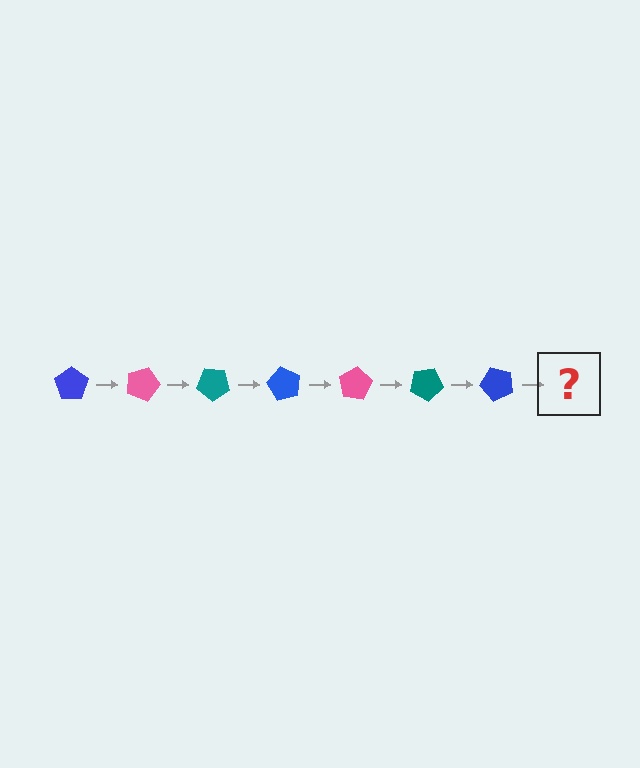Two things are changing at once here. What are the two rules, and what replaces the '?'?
The two rules are that it rotates 20 degrees each step and the color cycles through blue, pink, and teal. The '?' should be a pink pentagon, rotated 140 degrees from the start.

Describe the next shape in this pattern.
It should be a pink pentagon, rotated 140 degrees from the start.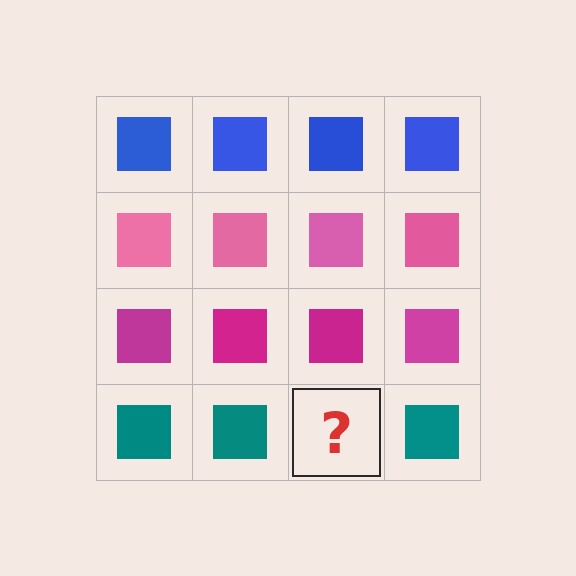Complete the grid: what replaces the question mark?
The question mark should be replaced with a teal square.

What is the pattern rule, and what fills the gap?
The rule is that each row has a consistent color. The gap should be filled with a teal square.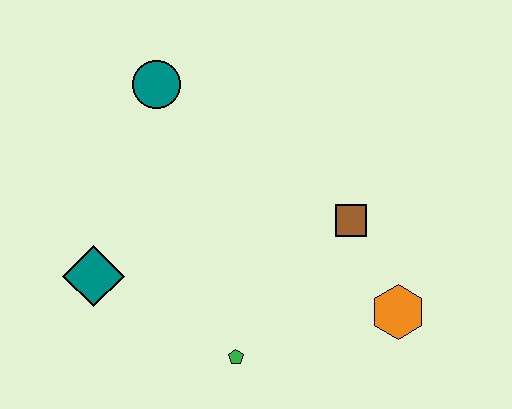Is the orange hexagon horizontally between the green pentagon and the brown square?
No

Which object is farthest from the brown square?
The teal diamond is farthest from the brown square.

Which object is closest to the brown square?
The orange hexagon is closest to the brown square.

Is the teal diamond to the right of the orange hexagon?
No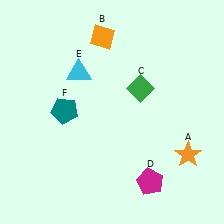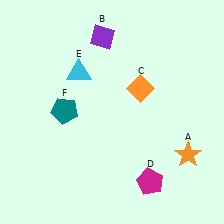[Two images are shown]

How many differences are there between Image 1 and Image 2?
There are 2 differences between the two images.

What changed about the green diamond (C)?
In Image 1, C is green. In Image 2, it changed to orange.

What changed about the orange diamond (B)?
In Image 1, B is orange. In Image 2, it changed to purple.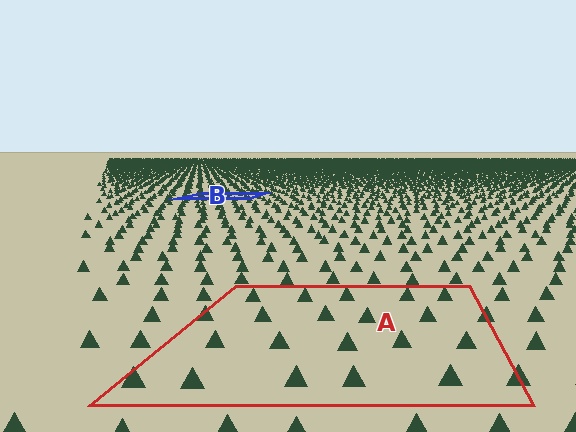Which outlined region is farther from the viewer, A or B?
Region B is farther from the viewer — the texture elements inside it appear smaller and more densely packed.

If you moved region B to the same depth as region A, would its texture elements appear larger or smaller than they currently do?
They would appear larger. At a closer depth, the same texture elements are projected at a bigger on-screen size.